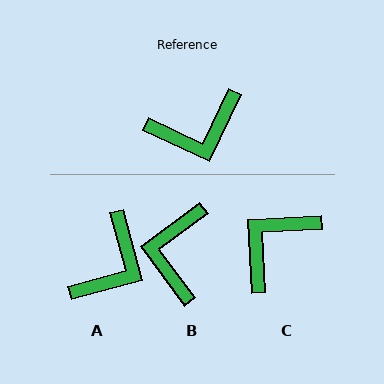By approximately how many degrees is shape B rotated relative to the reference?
Approximately 118 degrees clockwise.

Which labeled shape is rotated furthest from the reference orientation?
C, about 151 degrees away.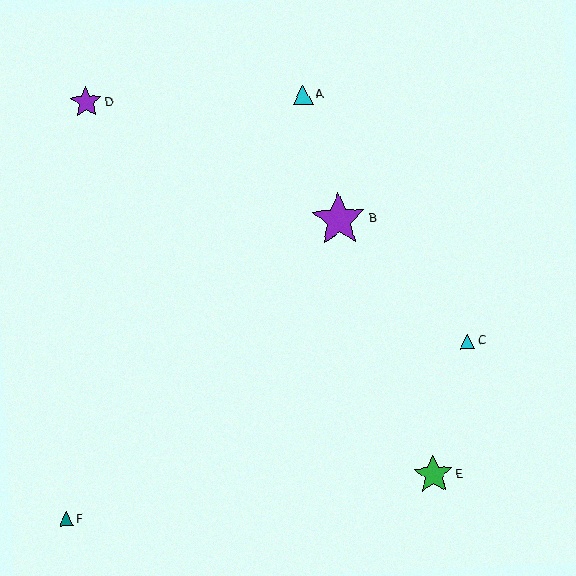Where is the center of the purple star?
The center of the purple star is at (339, 220).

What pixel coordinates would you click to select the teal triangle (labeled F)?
Click at (66, 519) to select the teal triangle F.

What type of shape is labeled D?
Shape D is a purple star.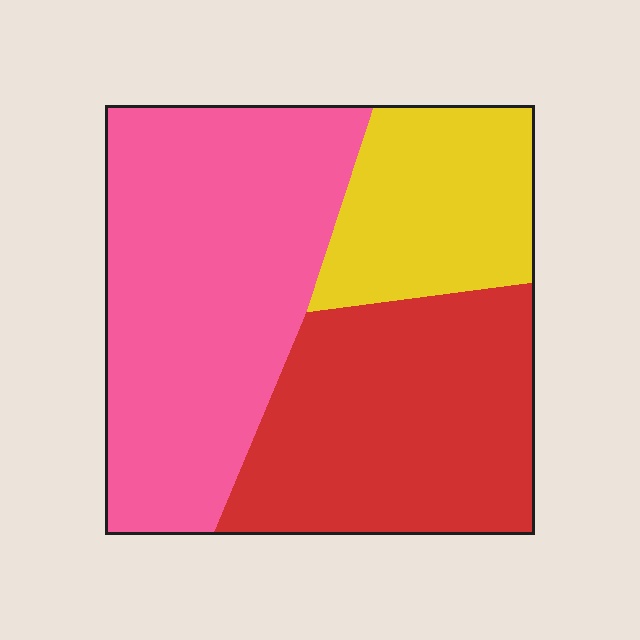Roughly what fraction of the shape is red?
Red covers around 35% of the shape.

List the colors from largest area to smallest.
From largest to smallest: pink, red, yellow.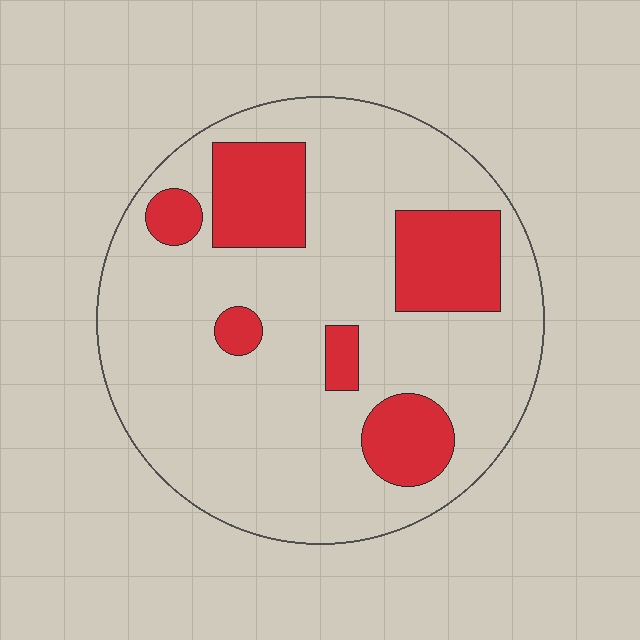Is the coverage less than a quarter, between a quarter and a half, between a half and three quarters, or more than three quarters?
Less than a quarter.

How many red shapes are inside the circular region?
6.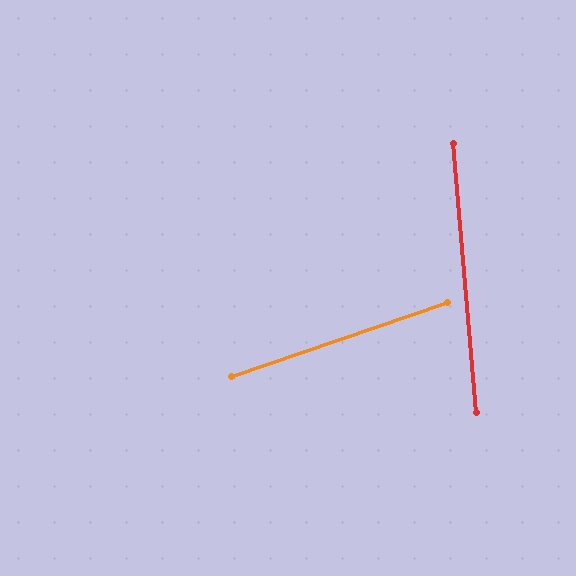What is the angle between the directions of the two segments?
Approximately 76 degrees.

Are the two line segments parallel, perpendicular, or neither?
Neither parallel nor perpendicular — they differ by about 76°.